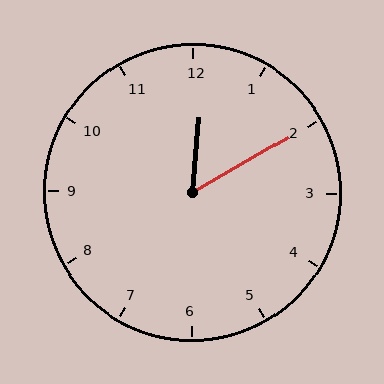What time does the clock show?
12:10.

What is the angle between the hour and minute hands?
Approximately 55 degrees.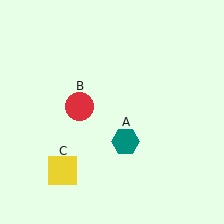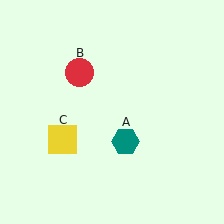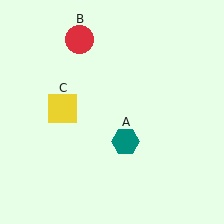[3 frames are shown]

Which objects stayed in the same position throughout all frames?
Teal hexagon (object A) remained stationary.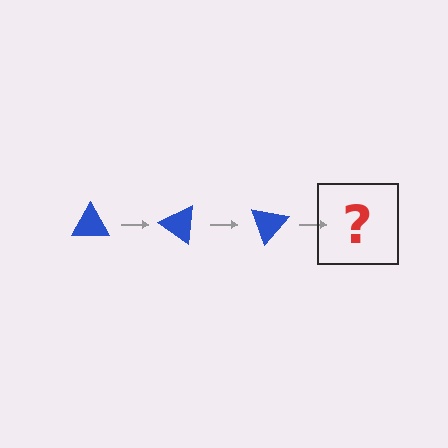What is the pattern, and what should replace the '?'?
The pattern is that the triangle rotates 35 degrees each step. The '?' should be a blue triangle rotated 105 degrees.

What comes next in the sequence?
The next element should be a blue triangle rotated 105 degrees.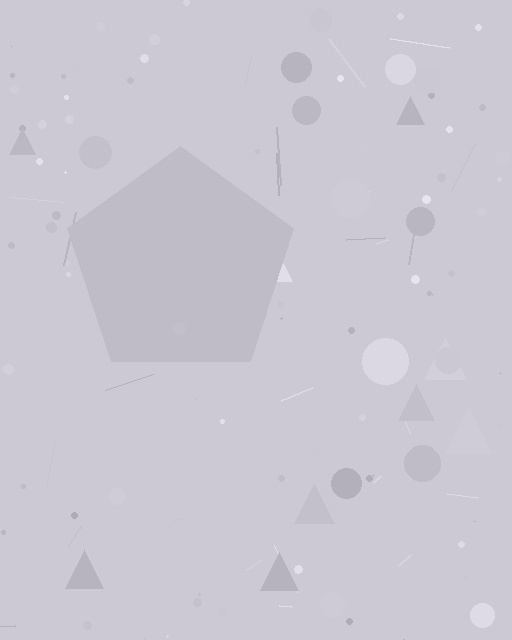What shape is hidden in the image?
A pentagon is hidden in the image.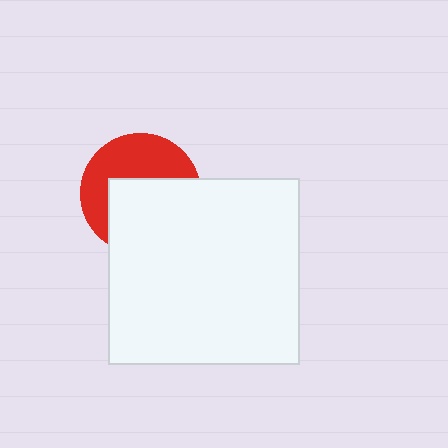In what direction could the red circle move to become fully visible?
The red circle could move up. That would shift it out from behind the white rectangle entirely.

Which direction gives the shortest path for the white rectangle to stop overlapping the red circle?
Moving down gives the shortest separation.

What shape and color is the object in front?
The object in front is a white rectangle.